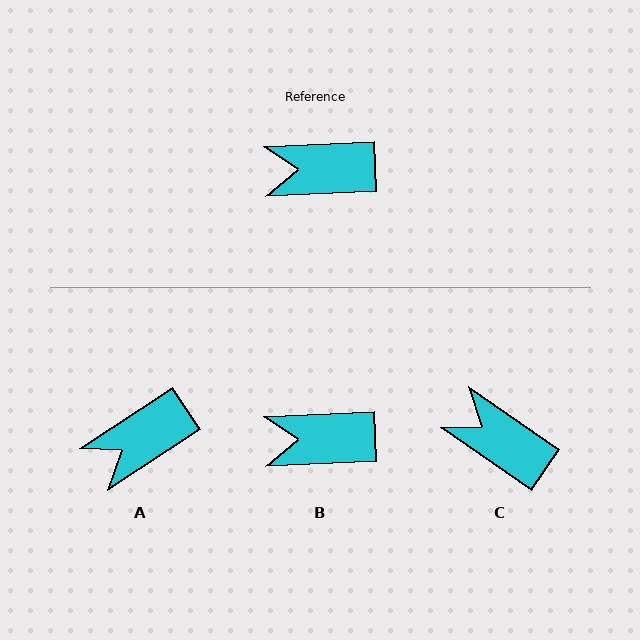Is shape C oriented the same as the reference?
No, it is off by about 38 degrees.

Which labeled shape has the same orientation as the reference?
B.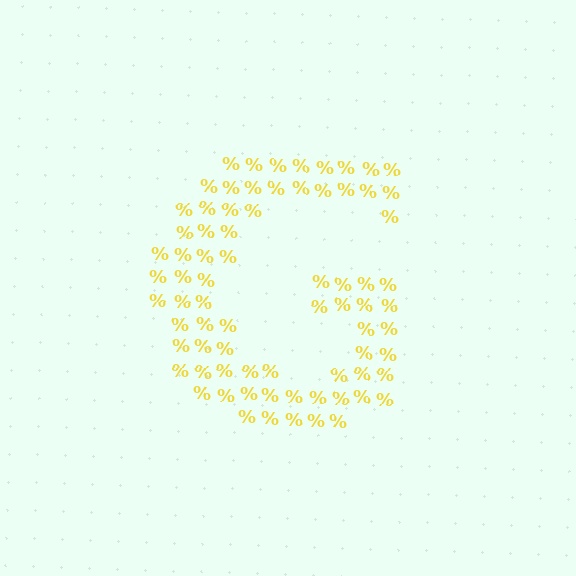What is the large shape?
The large shape is the letter G.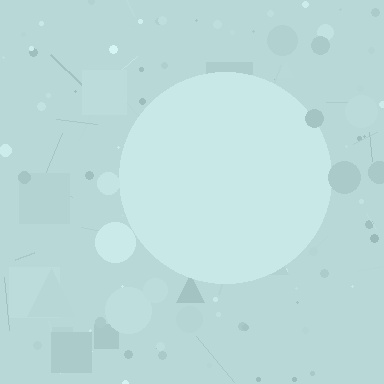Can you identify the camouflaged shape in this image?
The camouflaged shape is a circle.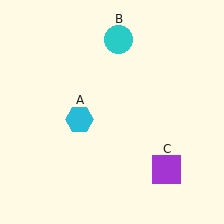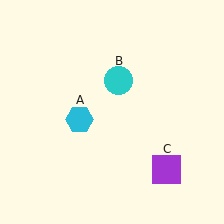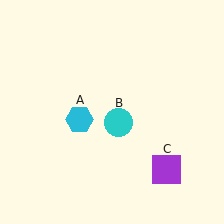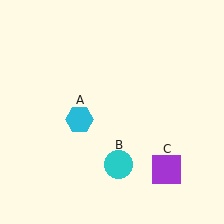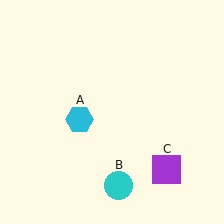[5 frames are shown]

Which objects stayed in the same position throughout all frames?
Cyan hexagon (object A) and purple square (object C) remained stationary.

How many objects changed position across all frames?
1 object changed position: cyan circle (object B).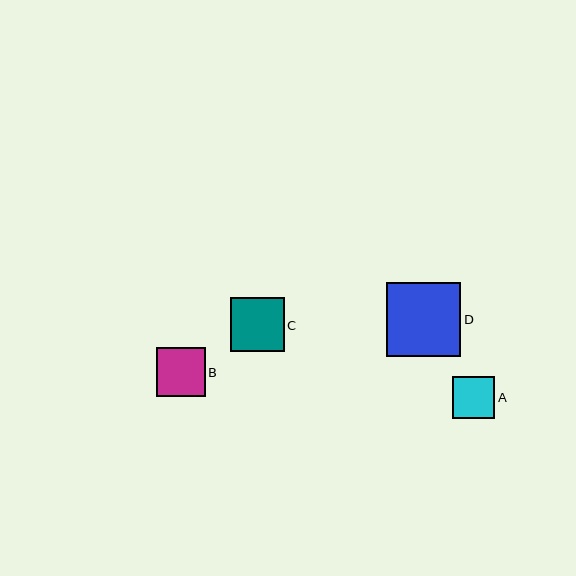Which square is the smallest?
Square A is the smallest with a size of approximately 42 pixels.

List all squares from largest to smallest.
From largest to smallest: D, C, B, A.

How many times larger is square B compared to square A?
Square B is approximately 1.2 times the size of square A.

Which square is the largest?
Square D is the largest with a size of approximately 74 pixels.